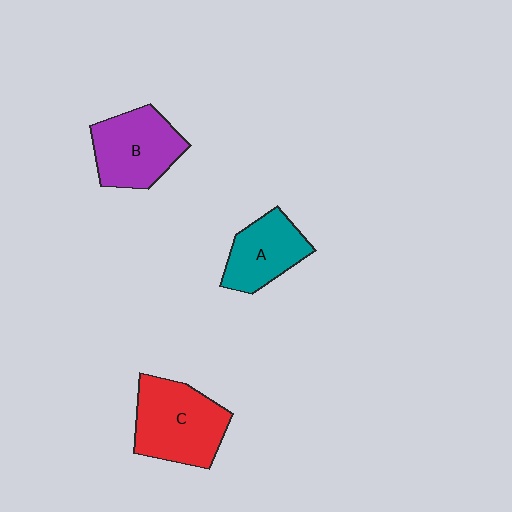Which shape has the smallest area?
Shape A (teal).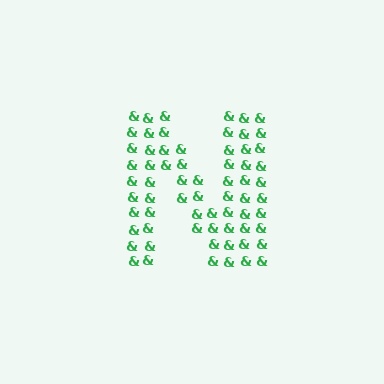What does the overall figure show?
The overall figure shows the letter N.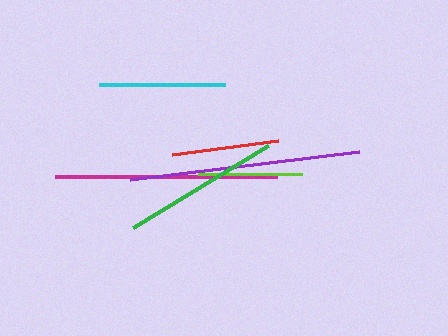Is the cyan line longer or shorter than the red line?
The cyan line is longer than the red line.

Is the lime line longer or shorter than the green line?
The green line is longer than the lime line.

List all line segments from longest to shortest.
From longest to shortest: purple, magenta, green, cyan, red, lime.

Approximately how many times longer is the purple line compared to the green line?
The purple line is approximately 1.5 times the length of the green line.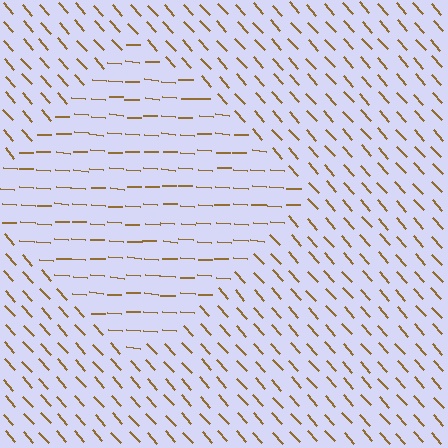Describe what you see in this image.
The image is filled with small brown line segments. A diamond region in the image has lines oriented differently from the surrounding lines, creating a visible texture boundary.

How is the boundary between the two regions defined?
The boundary is defined purely by a change in line orientation (approximately 45 degrees difference). All lines are the same color and thickness.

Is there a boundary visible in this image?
Yes, there is a texture boundary formed by a change in line orientation.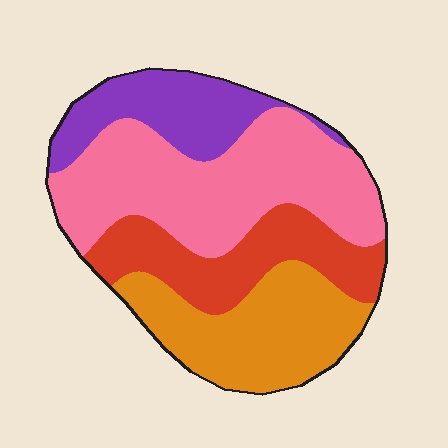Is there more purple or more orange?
Orange.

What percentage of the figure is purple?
Purple takes up less than a sixth of the figure.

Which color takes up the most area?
Pink, at roughly 40%.